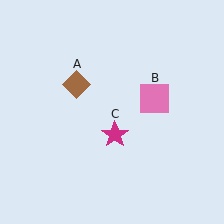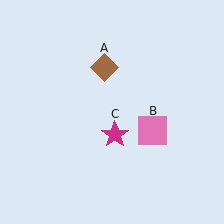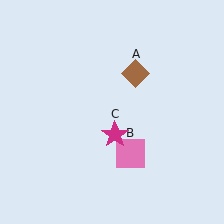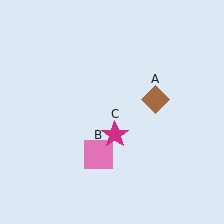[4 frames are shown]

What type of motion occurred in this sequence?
The brown diamond (object A), pink square (object B) rotated clockwise around the center of the scene.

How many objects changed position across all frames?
2 objects changed position: brown diamond (object A), pink square (object B).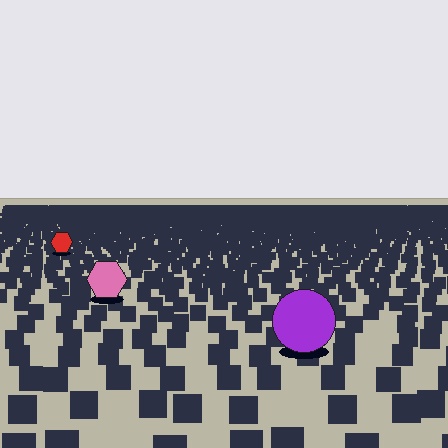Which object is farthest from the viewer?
The red hexagon is farthest from the viewer. It appears smaller and the ground texture around it is denser.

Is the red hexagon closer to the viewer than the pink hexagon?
No. The pink hexagon is closer — you can tell from the texture gradient: the ground texture is coarser near it.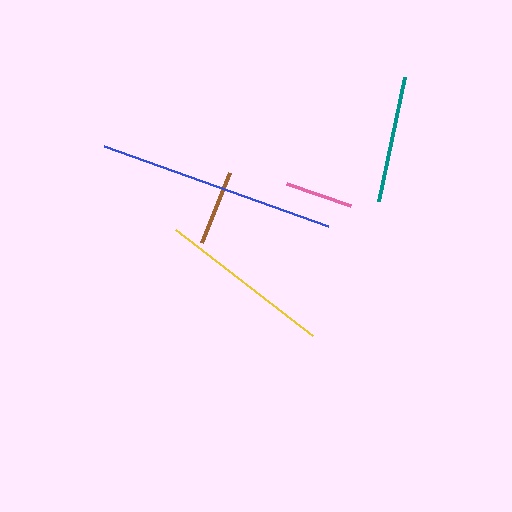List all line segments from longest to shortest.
From longest to shortest: blue, yellow, teal, brown, pink.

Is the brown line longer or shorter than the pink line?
The brown line is longer than the pink line.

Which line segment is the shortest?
The pink line is the shortest at approximately 68 pixels.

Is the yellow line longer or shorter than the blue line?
The blue line is longer than the yellow line.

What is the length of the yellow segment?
The yellow segment is approximately 173 pixels long.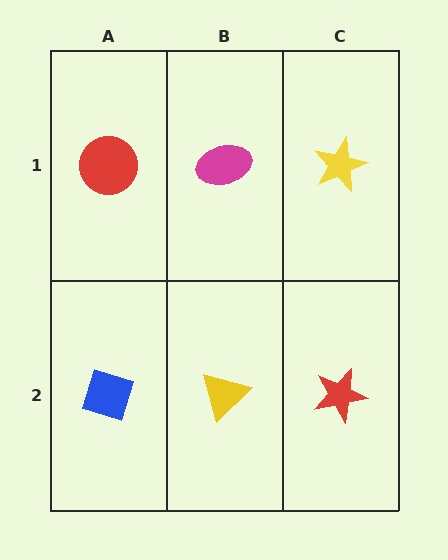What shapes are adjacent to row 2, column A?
A red circle (row 1, column A), a yellow triangle (row 2, column B).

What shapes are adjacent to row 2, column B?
A magenta ellipse (row 1, column B), a blue diamond (row 2, column A), a red star (row 2, column C).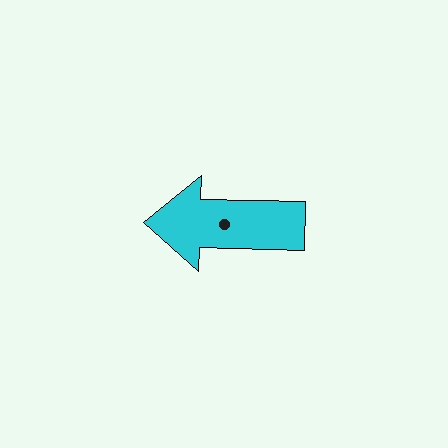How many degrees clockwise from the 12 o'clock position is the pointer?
Approximately 271 degrees.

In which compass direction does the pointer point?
West.